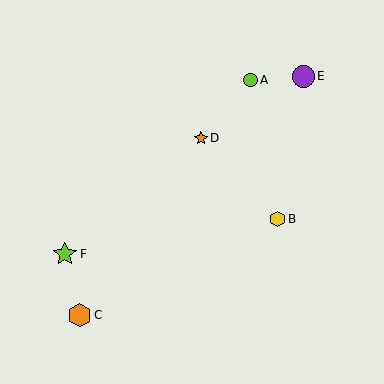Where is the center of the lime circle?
The center of the lime circle is at (250, 80).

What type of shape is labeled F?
Shape F is a lime star.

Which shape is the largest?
The lime star (labeled F) is the largest.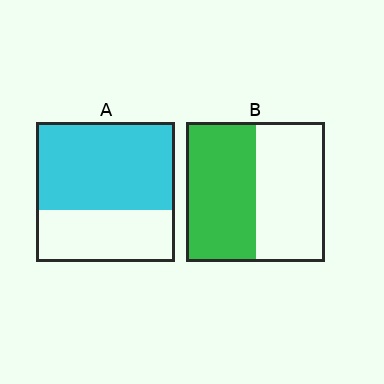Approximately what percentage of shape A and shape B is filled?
A is approximately 65% and B is approximately 50%.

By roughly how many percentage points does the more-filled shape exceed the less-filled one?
By roughly 10 percentage points (A over B).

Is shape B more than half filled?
Roughly half.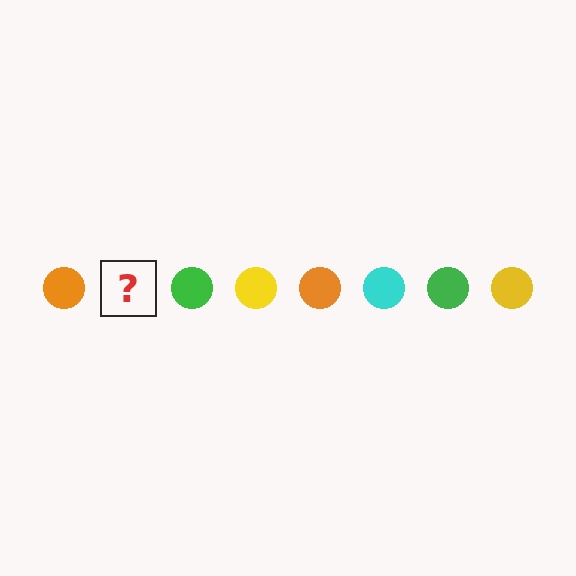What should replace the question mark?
The question mark should be replaced with a cyan circle.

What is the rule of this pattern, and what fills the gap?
The rule is that the pattern cycles through orange, cyan, green, yellow circles. The gap should be filled with a cyan circle.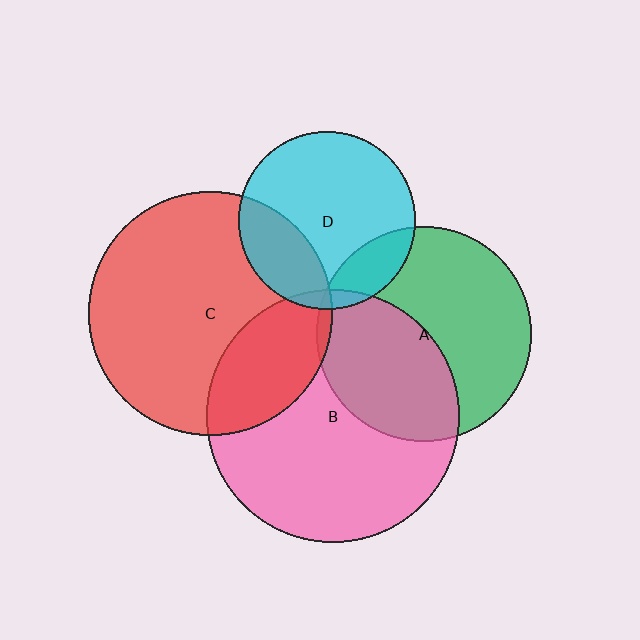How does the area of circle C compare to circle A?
Approximately 1.3 times.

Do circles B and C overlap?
Yes.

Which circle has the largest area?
Circle B (pink).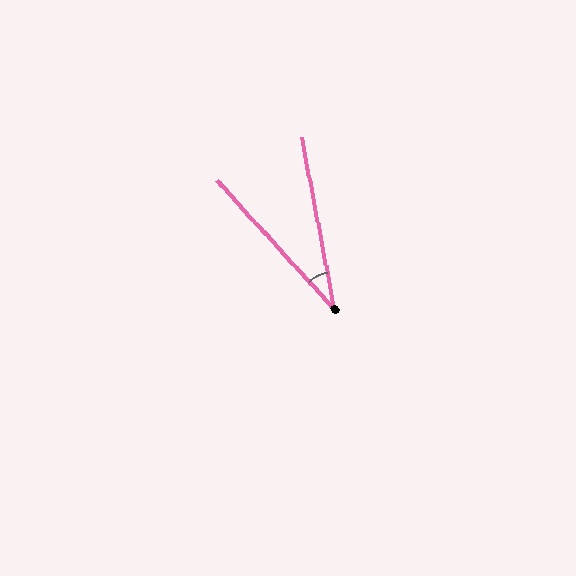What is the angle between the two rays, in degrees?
Approximately 31 degrees.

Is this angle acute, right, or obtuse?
It is acute.